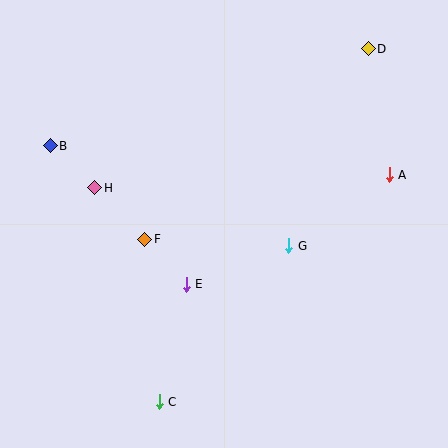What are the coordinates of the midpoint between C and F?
The midpoint between C and F is at (152, 320).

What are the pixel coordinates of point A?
Point A is at (389, 175).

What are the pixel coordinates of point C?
Point C is at (159, 402).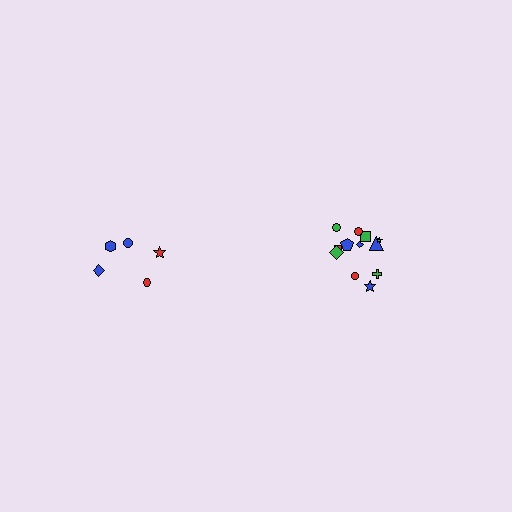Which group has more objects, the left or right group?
The right group.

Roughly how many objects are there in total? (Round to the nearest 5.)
Roughly 15 objects in total.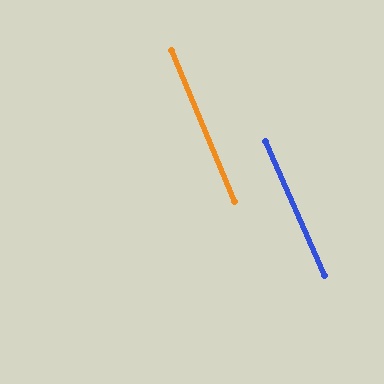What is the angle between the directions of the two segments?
Approximately 1 degree.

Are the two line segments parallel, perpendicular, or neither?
Parallel — their directions differ by only 1.2°.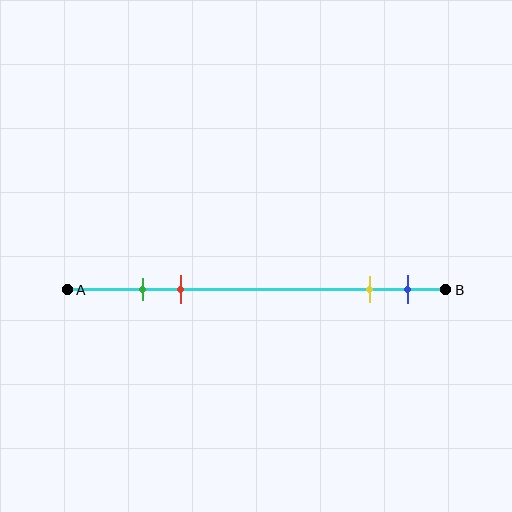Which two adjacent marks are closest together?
The green and red marks are the closest adjacent pair.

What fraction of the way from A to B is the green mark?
The green mark is approximately 20% (0.2) of the way from A to B.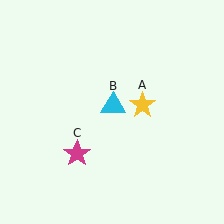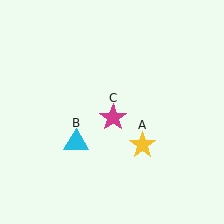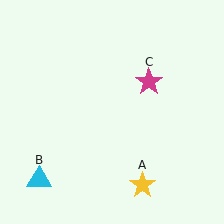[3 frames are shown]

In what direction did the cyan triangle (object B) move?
The cyan triangle (object B) moved down and to the left.